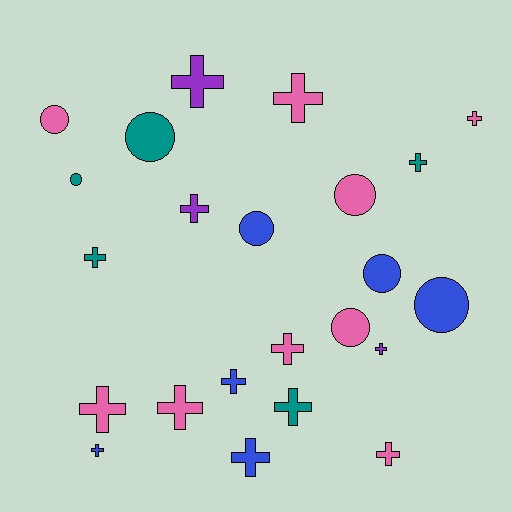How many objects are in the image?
There are 23 objects.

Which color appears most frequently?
Pink, with 9 objects.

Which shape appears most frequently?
Cross, with 15 objects.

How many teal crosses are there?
There are 3 teal crosses.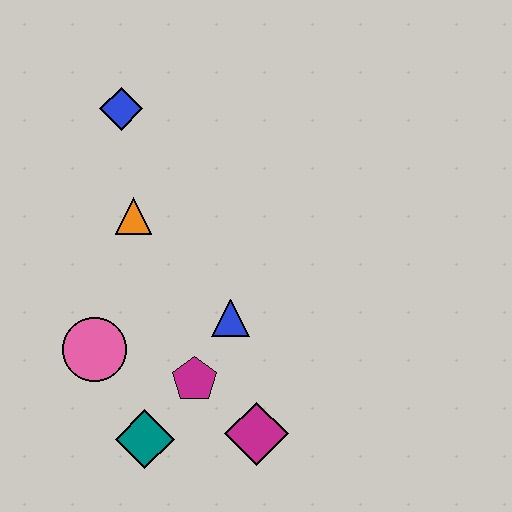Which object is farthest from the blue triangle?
The blue diamond is farthest from the blue triangle.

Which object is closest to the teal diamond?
The magenta pentagon is closest to the teal diamond.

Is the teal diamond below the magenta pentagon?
Yes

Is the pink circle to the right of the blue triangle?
No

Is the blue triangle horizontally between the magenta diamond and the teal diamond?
Yes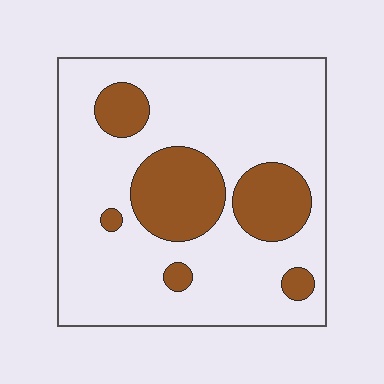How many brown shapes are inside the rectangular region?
6.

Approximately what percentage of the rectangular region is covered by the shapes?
Approximately 25%.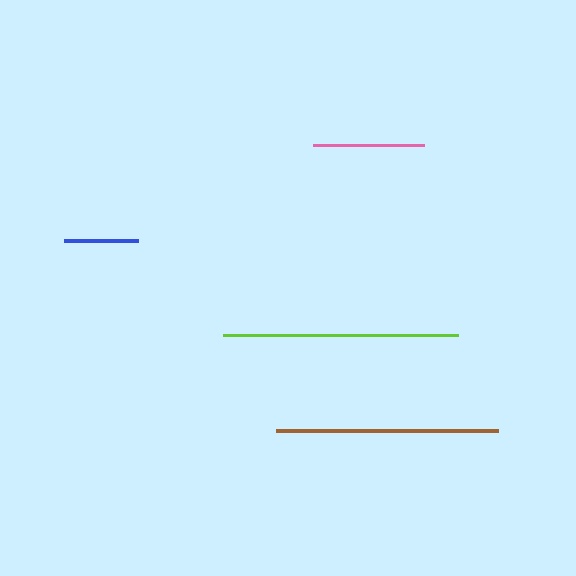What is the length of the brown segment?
The brown segment is approximately 223 pixels long.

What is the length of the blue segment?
The blue segment is approximately 74 pixels long.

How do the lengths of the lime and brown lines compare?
The lime and brown lines are approximately the same length.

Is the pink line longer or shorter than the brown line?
The brown line is longer than the pink line.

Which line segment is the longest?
The lime line is the longest at approximately 235 pixels.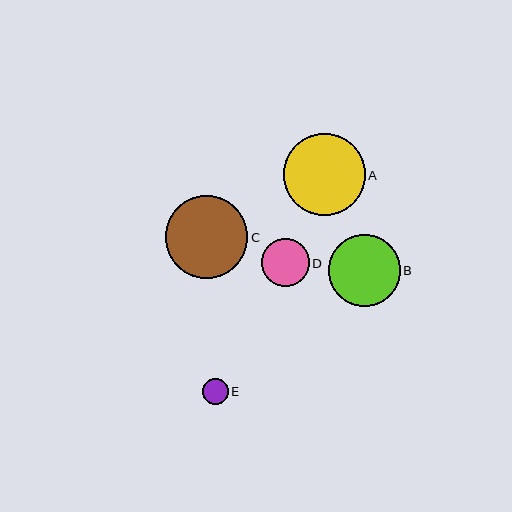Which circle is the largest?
Circle C is the largest with a size of approximately 83 pixels.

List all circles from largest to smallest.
From largest to smallest: C, A, B, D, E.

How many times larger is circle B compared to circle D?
Circle B is approximately 1.5 times the size of circle D.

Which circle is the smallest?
Circle E is the smallest with a size of approximately 26 pixels.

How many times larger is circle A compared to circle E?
Circle A is approximately 3.2 times the size of circle E.